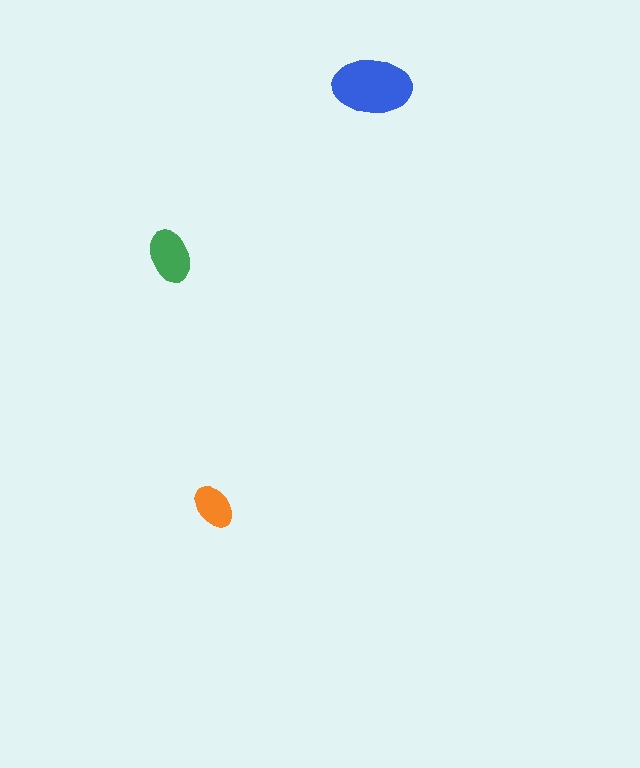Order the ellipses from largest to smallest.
the blue one, the green one, the orange one.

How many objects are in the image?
There are 3 objects in the image.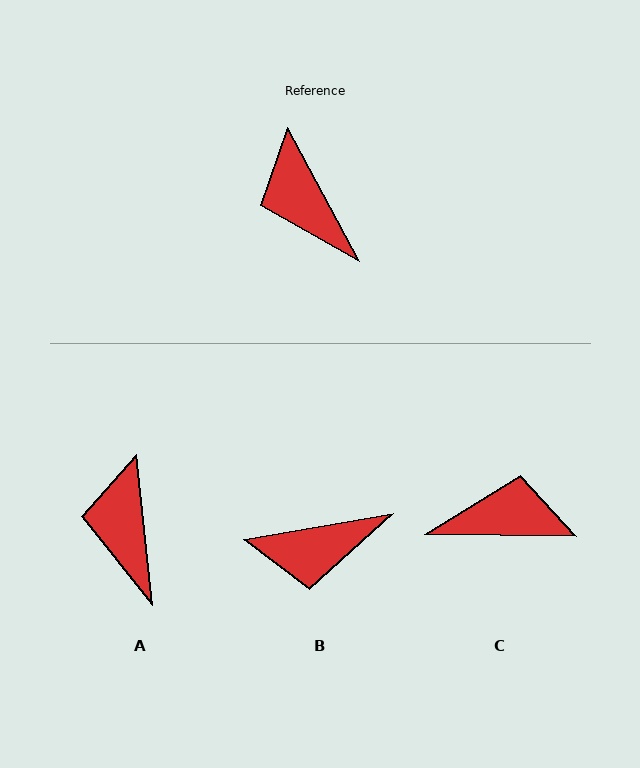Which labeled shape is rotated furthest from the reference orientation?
C, about 119 degrees away.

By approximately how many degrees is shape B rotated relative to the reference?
Approximately 72 degrees counter-clockwise.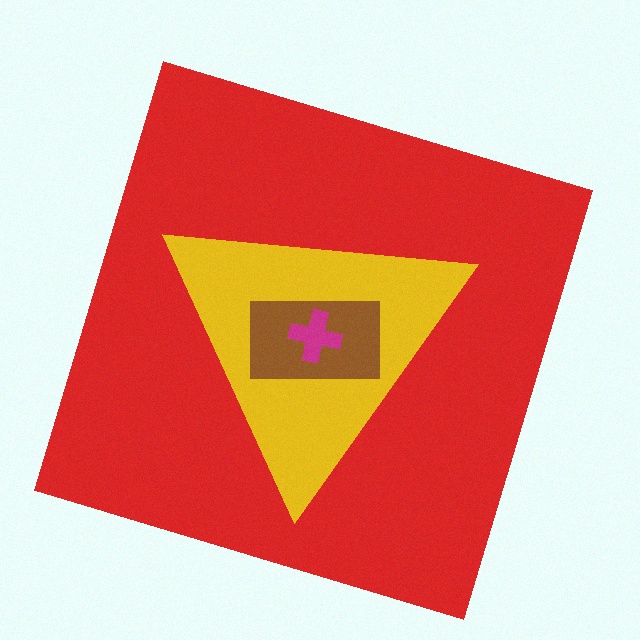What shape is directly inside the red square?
The yellow triangle.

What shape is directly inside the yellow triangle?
The brown rectangle.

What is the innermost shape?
The magenta cross.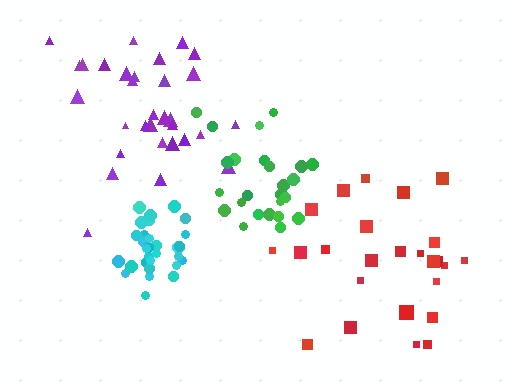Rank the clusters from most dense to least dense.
cyan, green, purple, red.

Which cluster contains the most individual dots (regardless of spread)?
Purple (31).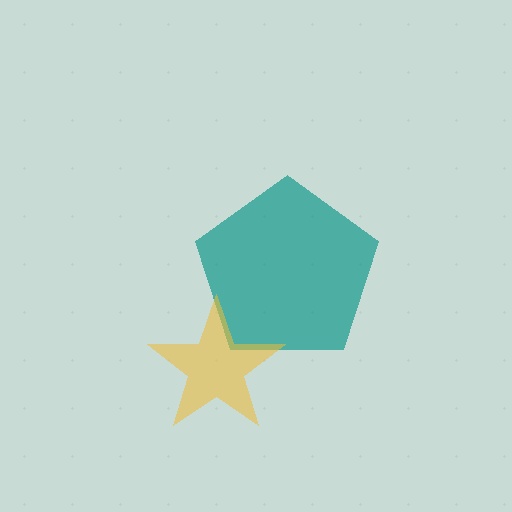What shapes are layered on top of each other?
The layered shapes are: a teal pentagon, a yellow star.